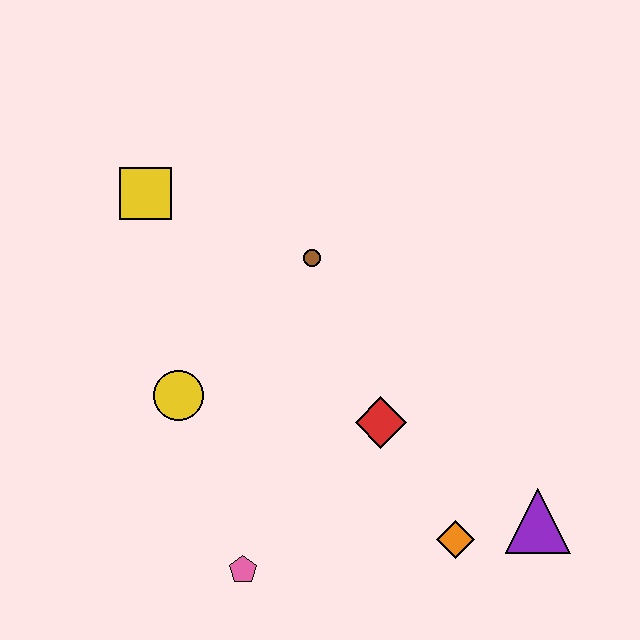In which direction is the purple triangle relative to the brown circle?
The purple triangle is below the brown circle.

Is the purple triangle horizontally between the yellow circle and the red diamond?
No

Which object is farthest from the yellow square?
The purple triangle is farthest from the yellow square.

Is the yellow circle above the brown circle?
No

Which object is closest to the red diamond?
The orange diamond is closest to the red diamond.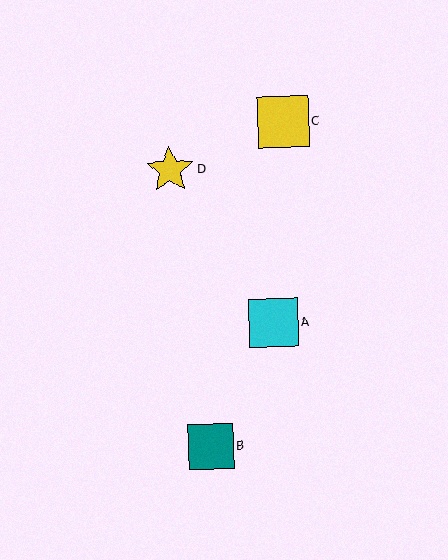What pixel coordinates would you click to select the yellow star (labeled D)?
Click at (170, 170) to select the yellow star D.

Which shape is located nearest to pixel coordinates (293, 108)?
The yellow square (labeled C) at (283, 122) is nearest to that location.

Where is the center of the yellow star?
The center of the yellow star is at (170, 170).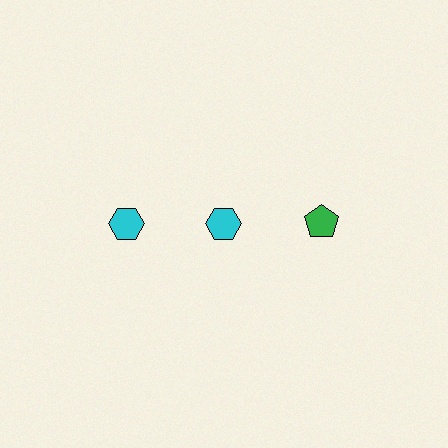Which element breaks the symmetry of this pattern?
The green pentagon in the top row, center column breaks the symmetry. All other shapes are cyan hexagons.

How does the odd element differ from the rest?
It differs in both color (green instead of cyan) and shape (pentagon instead of hexagon).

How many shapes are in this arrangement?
There are 3 shapes arranged in a grid pattern.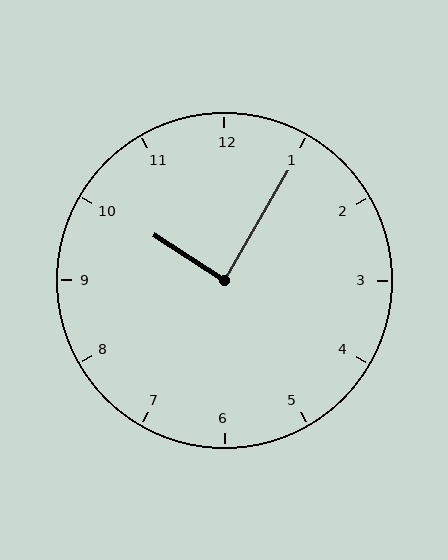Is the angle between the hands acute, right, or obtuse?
It is right.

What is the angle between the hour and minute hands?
Approximately 88 degrees.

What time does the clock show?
10:05.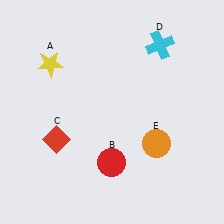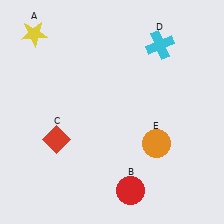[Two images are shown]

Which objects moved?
The objects that moved are: the yellow star (A), the red circle (B).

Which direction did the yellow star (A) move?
The yellow star (A) moved up.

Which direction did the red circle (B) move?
The red circle (B) moved down.